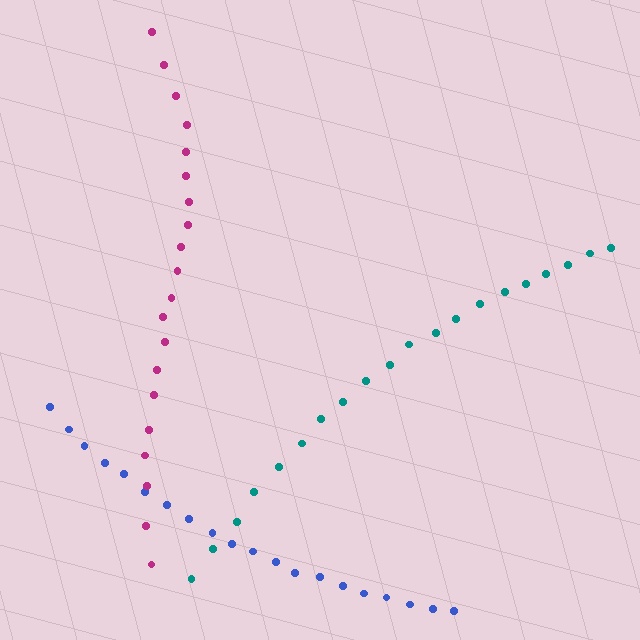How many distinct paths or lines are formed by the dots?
There are 3 distinct paths.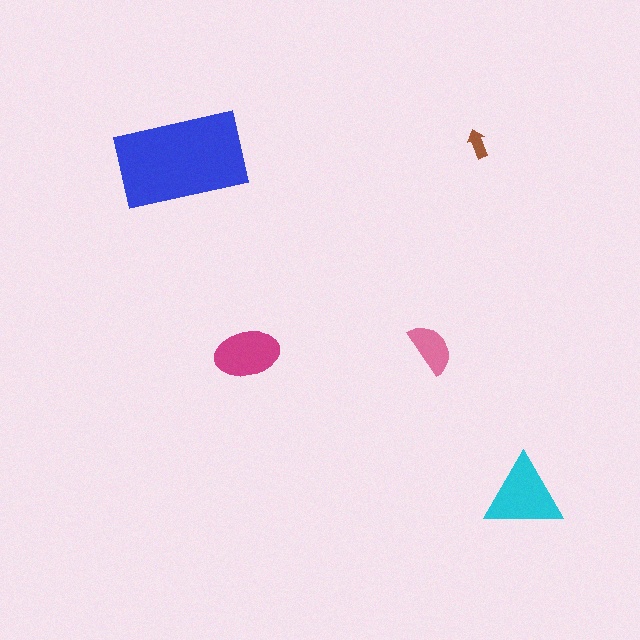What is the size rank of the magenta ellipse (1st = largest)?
3rd.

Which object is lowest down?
The cyan triangle is bottommost.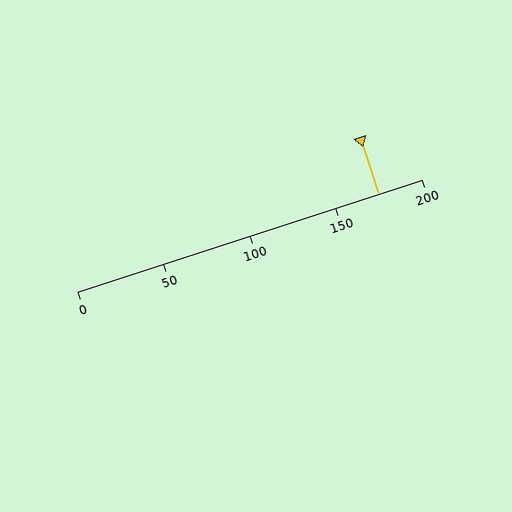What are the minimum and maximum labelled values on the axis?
The axis runs from 0 to 200.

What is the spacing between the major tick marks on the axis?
The major ticks are spaced 50 apart.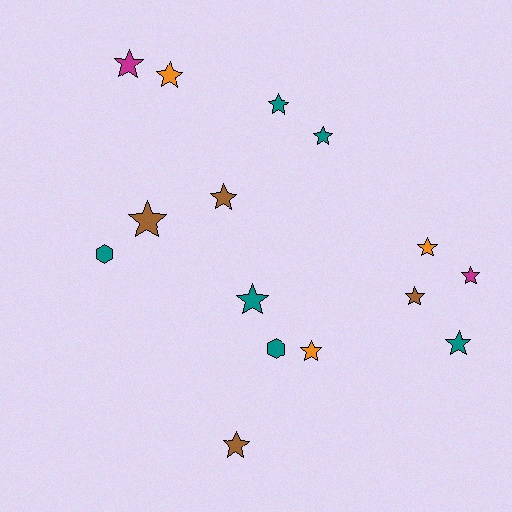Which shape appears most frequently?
Star, with 13 objects.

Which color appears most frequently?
Teal, with 6 objects.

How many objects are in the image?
There are 15 objects.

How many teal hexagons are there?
There are 2 teal hexagons.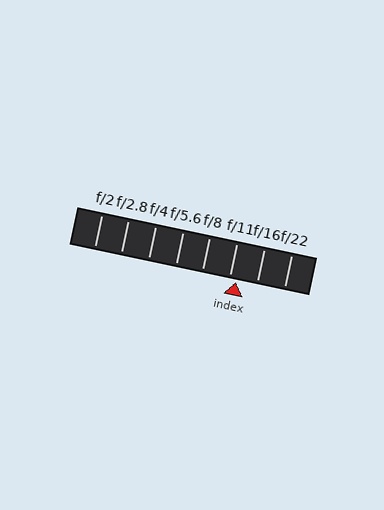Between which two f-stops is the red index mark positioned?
The index mark is between f/11 and f/16.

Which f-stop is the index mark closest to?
The index mark is closest to f/11.